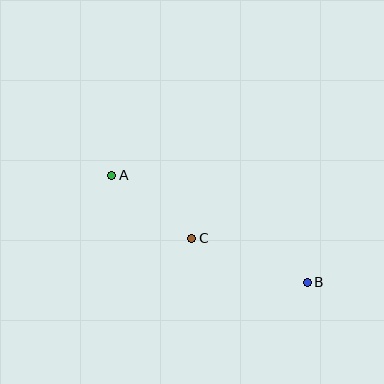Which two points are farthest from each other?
Points A and B are farthest from each other.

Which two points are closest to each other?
Points A and C are closest to each other.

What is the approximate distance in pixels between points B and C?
The distance between B and C is approximately 124 pixels.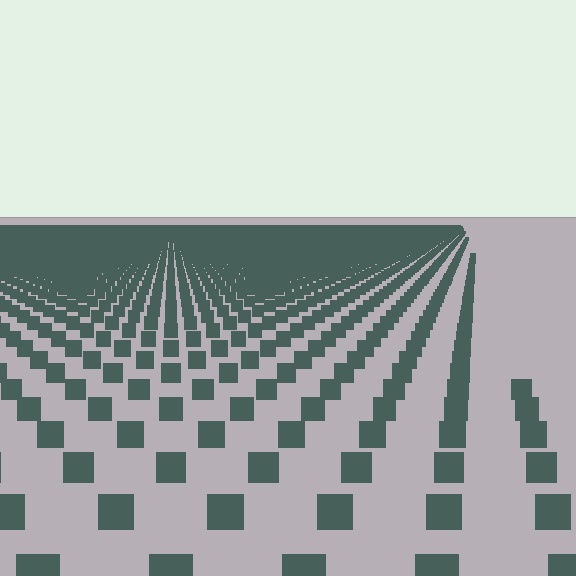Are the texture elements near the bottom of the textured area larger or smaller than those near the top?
Larger. Near the bottom, elements are closer to the viewer and appear at a bigger on-screen size.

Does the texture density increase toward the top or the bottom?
Density increases toward the top.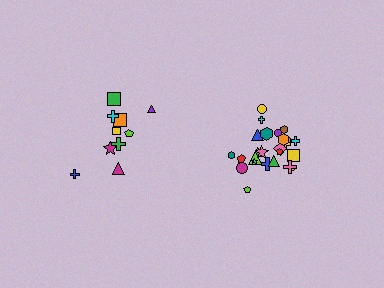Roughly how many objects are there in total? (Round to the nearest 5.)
Roughly 35 objects in total.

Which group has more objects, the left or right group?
The right group.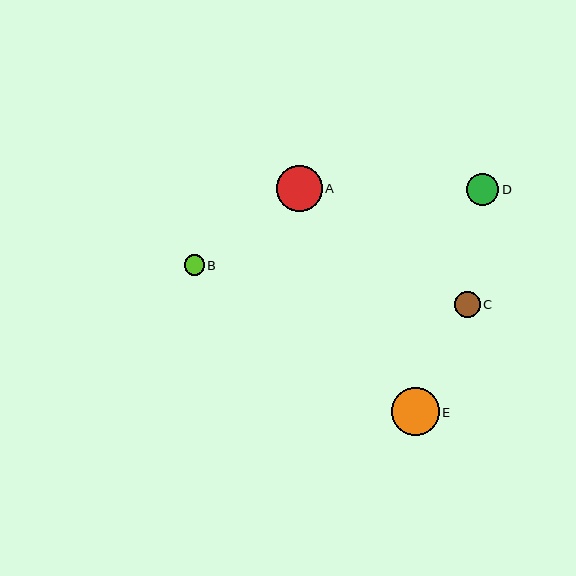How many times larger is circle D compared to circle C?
Circle D is approximately 1.2 times the size of circle C.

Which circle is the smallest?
Circle B is the smallest with a size of approximately 20 pixels.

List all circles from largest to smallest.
From largest to smallest: E, A, D, C, B.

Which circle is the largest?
Circle E is the largest with a size of approximately 48 pixels.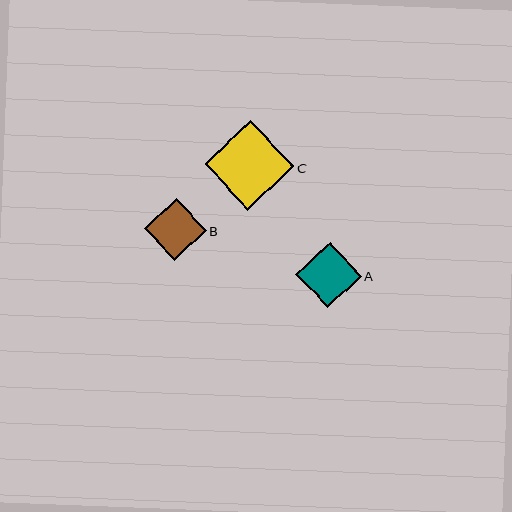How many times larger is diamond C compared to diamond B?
Diamond C is approximately 1.4 times the size of diamond B.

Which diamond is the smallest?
Diamond B is the smallest with a size of approximately 62 pixels.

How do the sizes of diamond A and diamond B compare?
Diamond A and diamond B are approximately the same size.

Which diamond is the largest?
Diamond C is the largest with a size of approximately 90 pixels.